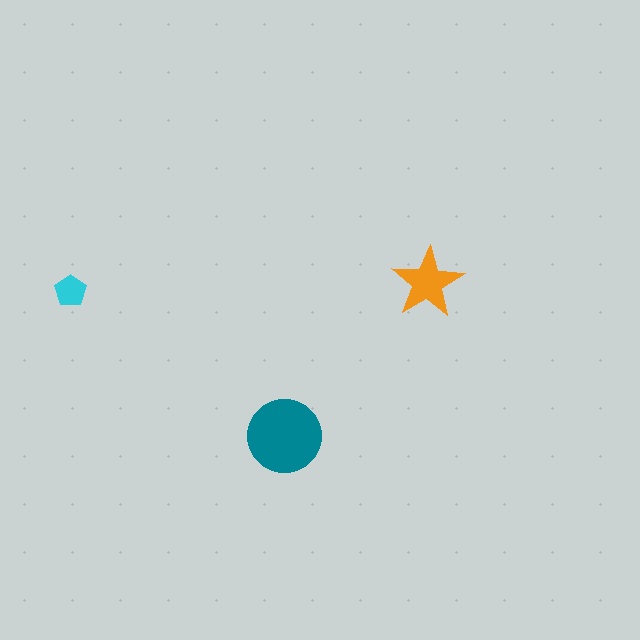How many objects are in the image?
There are 3 objects in the image.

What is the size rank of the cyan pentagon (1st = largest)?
3rd.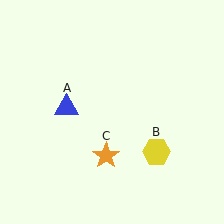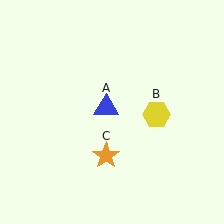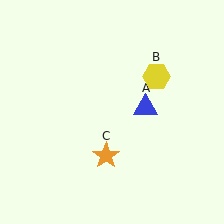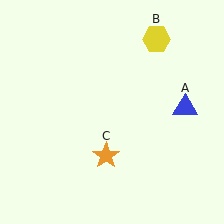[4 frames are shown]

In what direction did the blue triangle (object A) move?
The blue triangle (object A) moved right.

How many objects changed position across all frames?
2 objects changed position: blue triangle (object A), yellow hexagon (object B).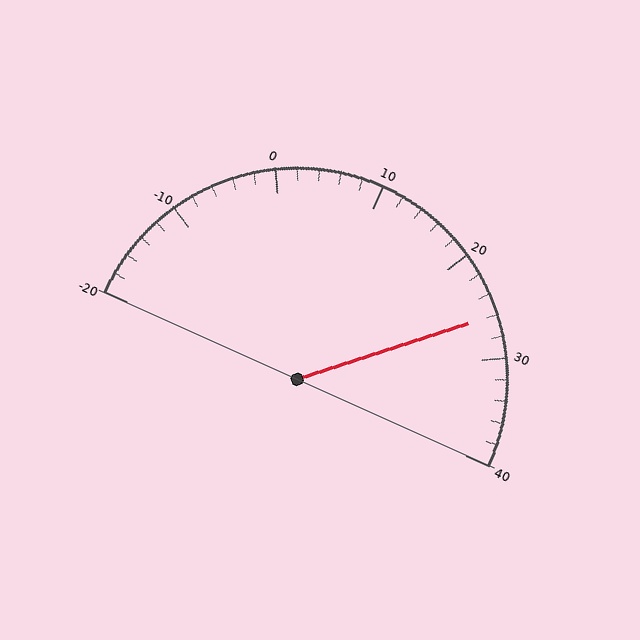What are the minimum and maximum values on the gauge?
The gauge ranges from -20 to 40.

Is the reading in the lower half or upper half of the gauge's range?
The reading is in the upper half of the range (-20 to 40).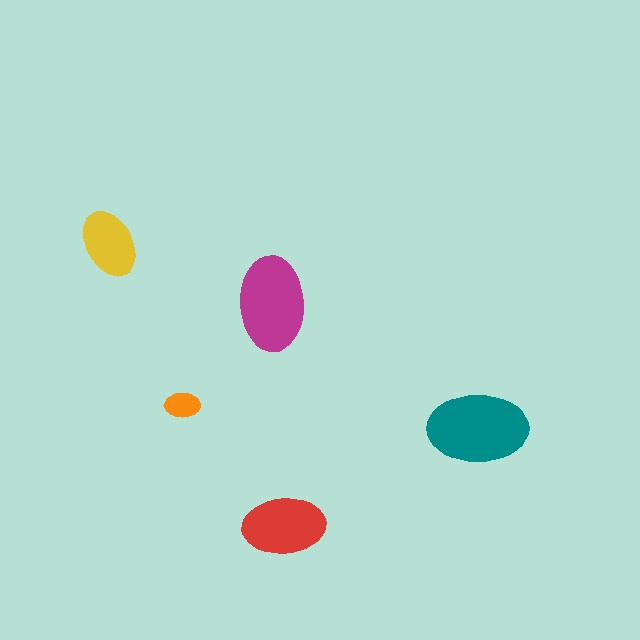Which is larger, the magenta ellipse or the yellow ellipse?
The magenta one.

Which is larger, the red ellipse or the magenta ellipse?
The magenta one.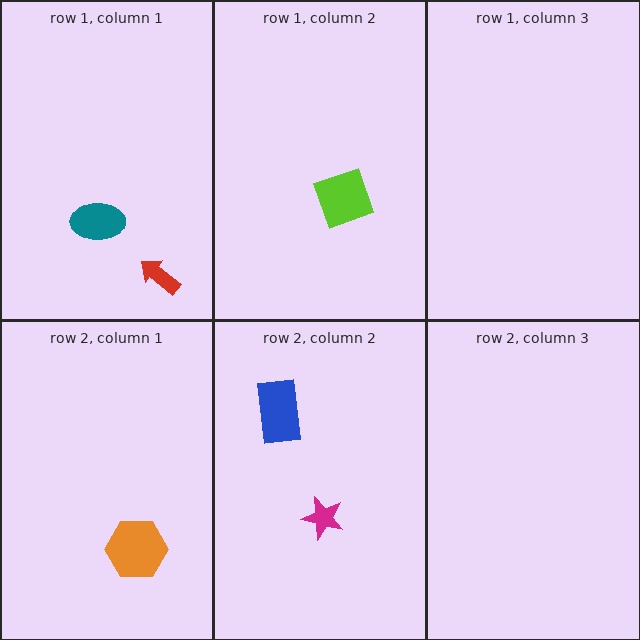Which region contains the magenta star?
The row 2, column 2 region.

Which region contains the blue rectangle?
The row 2, column 2 region.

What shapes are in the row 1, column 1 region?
The teal ellipse, the red arrow.